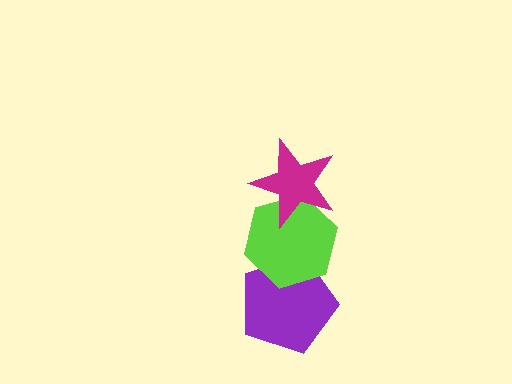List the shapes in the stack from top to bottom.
From top to bottom: the magenta star, the lime hexagon, the purple pentagon.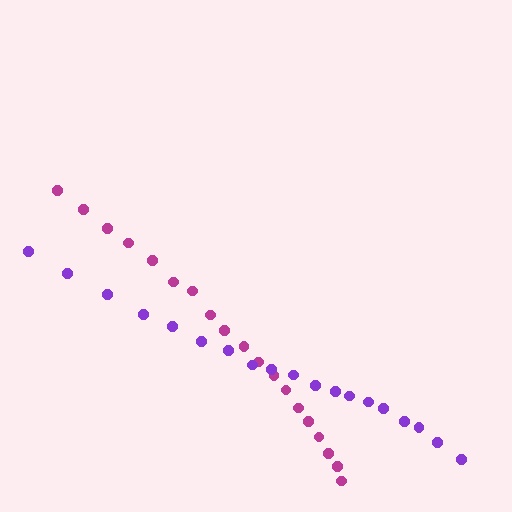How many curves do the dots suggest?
There are 2 distinct paths.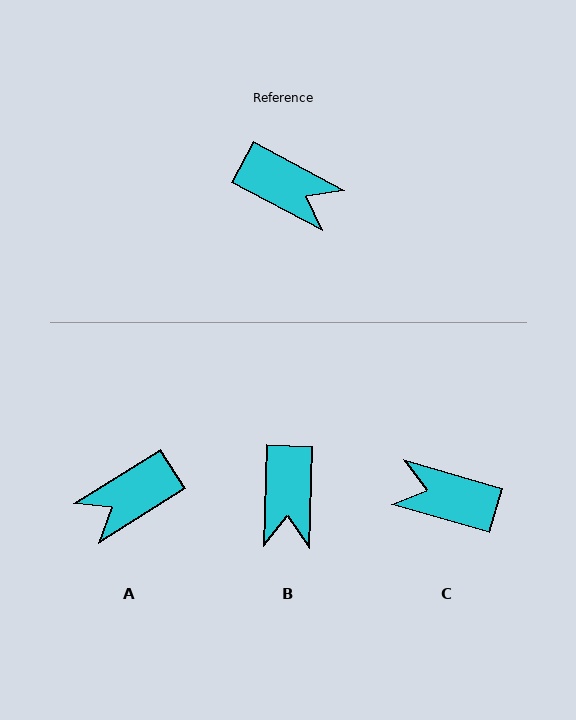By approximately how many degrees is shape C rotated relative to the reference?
Approximately 168 degrees clockwise.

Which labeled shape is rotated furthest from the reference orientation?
C, about 168 degrees away.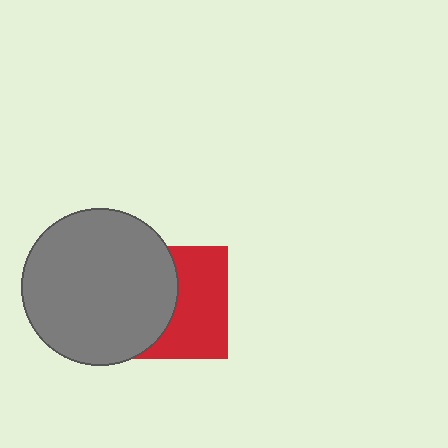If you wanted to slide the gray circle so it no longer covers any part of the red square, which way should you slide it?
Slide it left — that is the most direct way to separate the two shapes.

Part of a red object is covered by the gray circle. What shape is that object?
It is a square.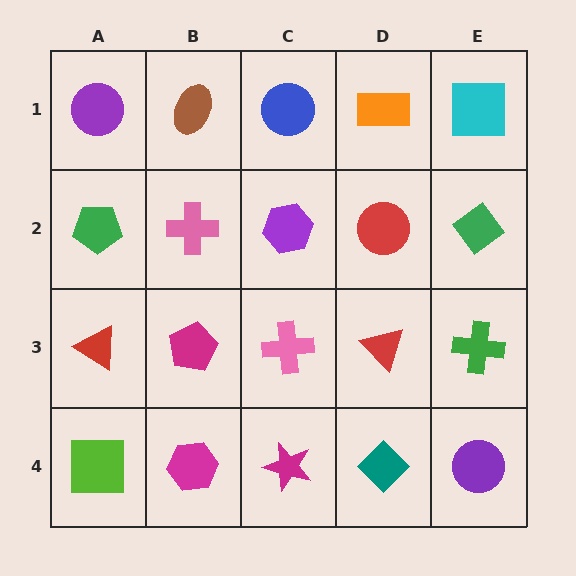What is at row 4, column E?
A purple circle.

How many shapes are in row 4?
5 shapes.